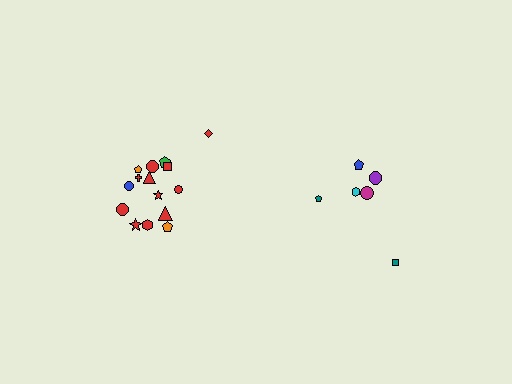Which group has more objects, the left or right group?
The left group.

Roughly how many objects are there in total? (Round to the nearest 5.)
Roughly 20 objects in total.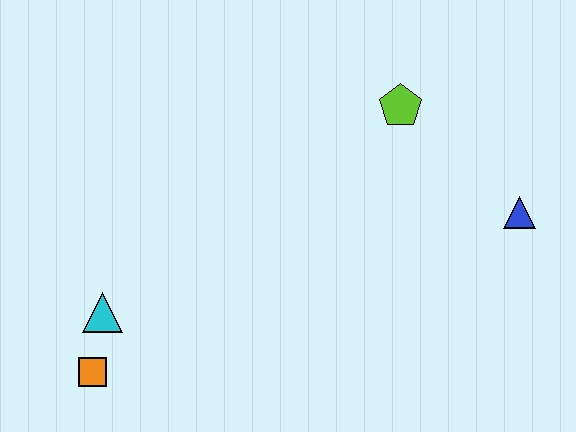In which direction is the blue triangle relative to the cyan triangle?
The blue triangle is to the right of the cyan triangle.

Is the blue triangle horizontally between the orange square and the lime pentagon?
No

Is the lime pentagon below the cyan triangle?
No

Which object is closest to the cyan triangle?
The orange square is closest to the cyan triangle.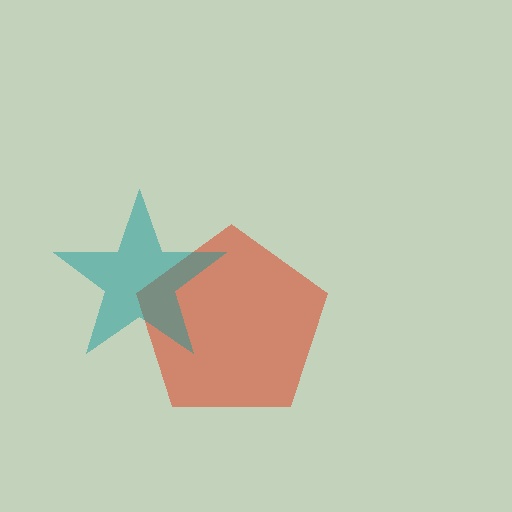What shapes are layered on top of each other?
The layered shapes are: a red pentagon, a teal star.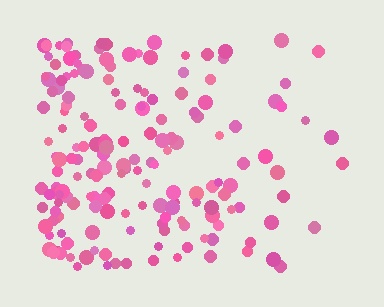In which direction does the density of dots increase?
From right to left, with the left side densest.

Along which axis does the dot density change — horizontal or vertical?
Horizontal.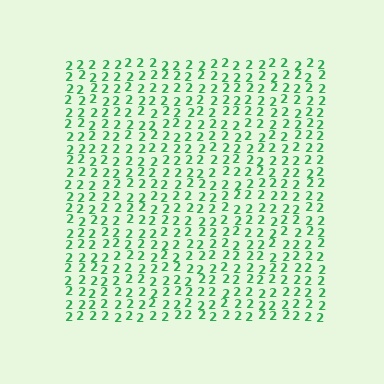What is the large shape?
The large shape is a square.